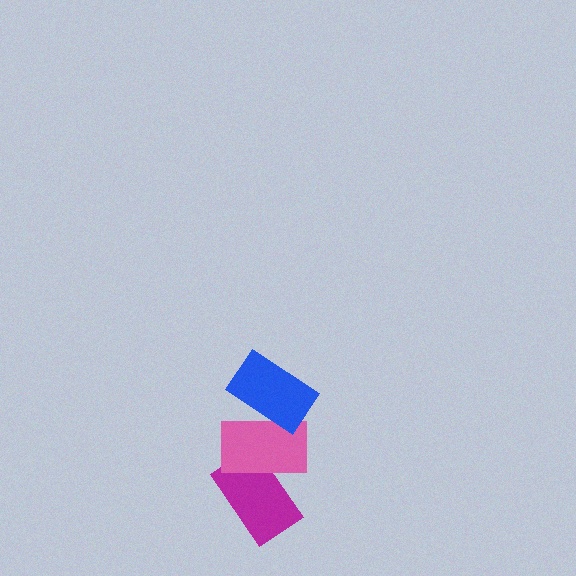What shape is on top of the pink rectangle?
The blue rectangle is on top of the pink rectangle.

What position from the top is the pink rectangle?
The pink rectangle is 2nd from the top.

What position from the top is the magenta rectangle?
The magenta rectangle is 3rd from the top.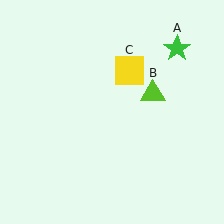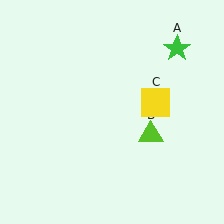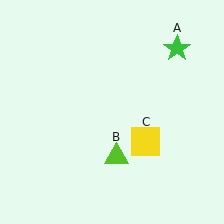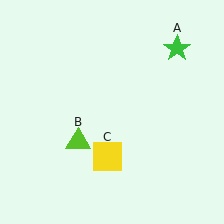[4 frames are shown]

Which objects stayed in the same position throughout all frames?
Green star (object A) remained stationary.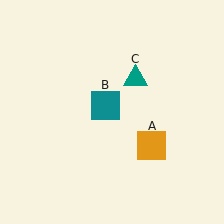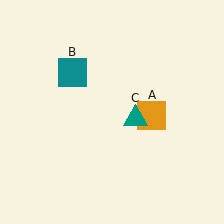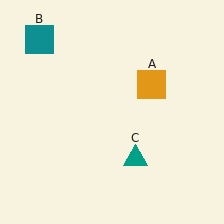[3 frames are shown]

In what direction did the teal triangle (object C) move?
The teal triangle (object C) moved down.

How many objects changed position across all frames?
3 objects changed position: orange square (object A), teal square (object B), teal triangle (object C).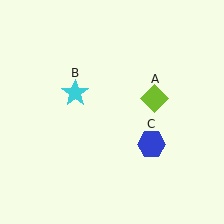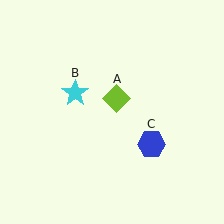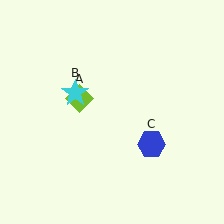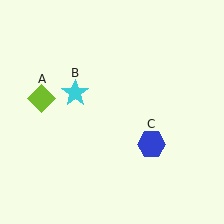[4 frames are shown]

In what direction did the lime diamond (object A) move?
The lime diamond (object A) moved left.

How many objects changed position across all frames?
1 object changed position: lime diamond (object A).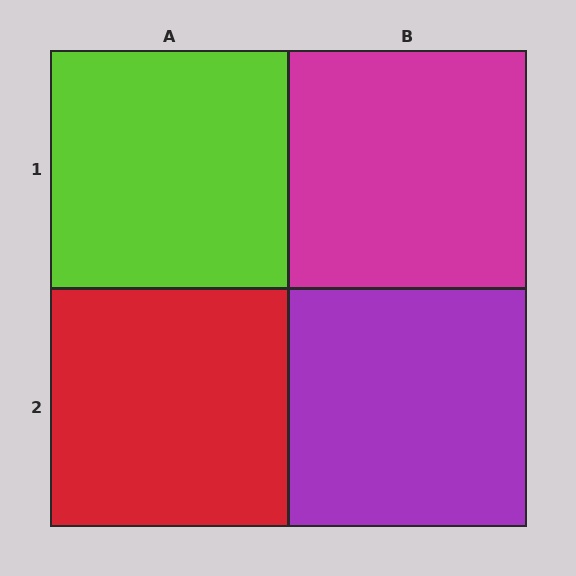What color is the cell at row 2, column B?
Purple.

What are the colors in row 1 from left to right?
Lime, magenta.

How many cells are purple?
1 cell is purple.